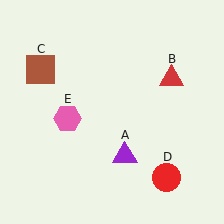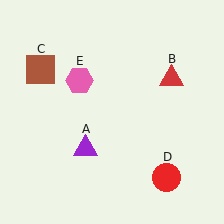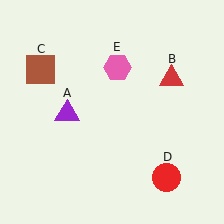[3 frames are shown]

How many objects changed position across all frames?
2 objects changed position: purple triangle (object A), pink hexagon (object E).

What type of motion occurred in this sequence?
The purple triangle (object A), pink hexagon (object E) rotated clockwise around the center of the scene.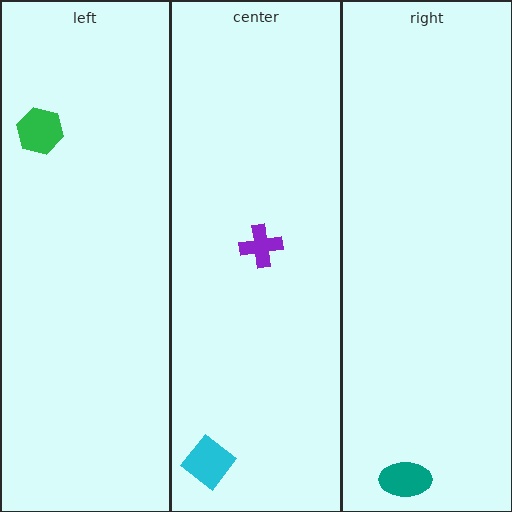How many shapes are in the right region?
1.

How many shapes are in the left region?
1.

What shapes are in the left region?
The green hexagon.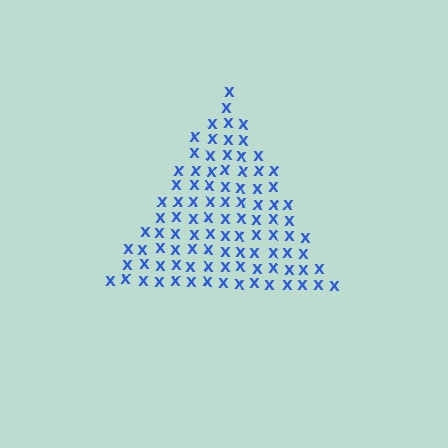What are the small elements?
The small elements are letter X's.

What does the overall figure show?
The overall figure shows a triangle.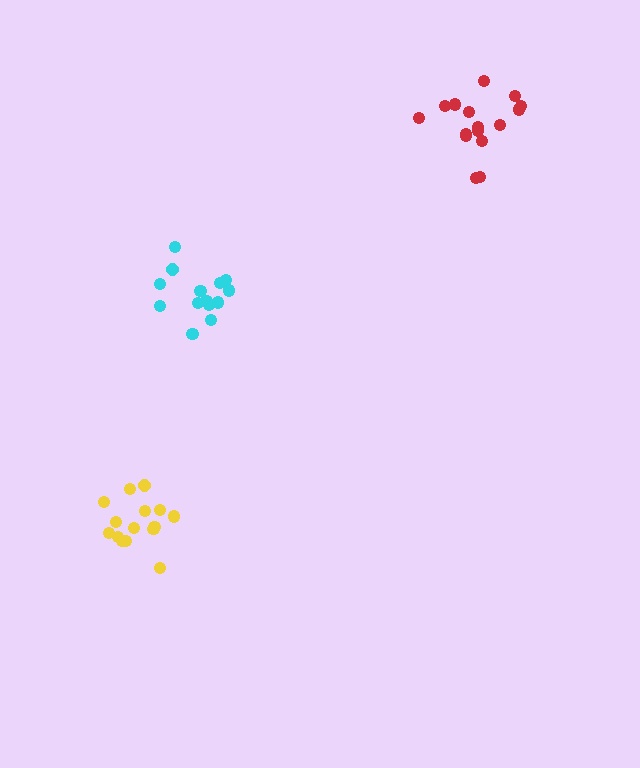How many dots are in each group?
Group 1: 16 dots, Group 2: 16 dots, Group 3: 15 dots (47 total).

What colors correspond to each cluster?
The clusters are colored: cyan, red, yellow.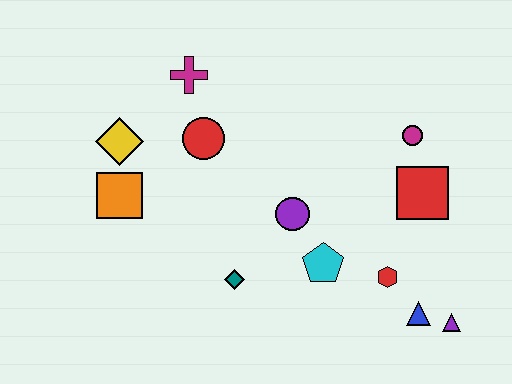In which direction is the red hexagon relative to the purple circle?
The red hexagon is to the right of the purple circle.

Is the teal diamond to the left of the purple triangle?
Yes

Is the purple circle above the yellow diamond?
No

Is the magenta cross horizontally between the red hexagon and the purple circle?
No